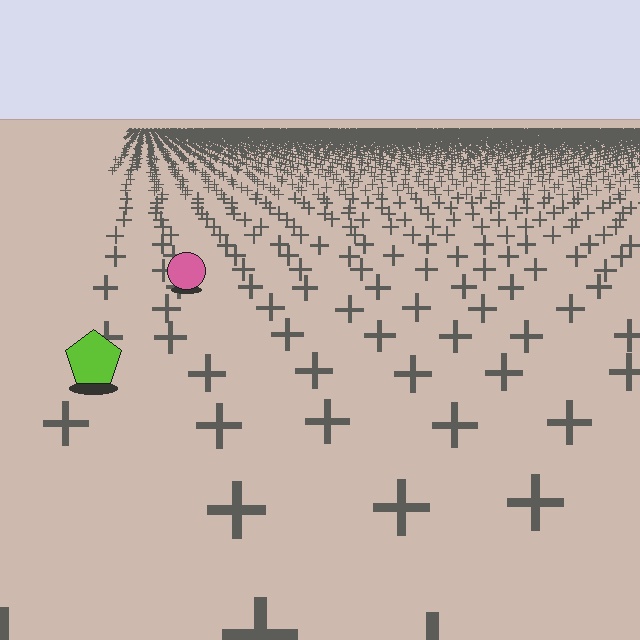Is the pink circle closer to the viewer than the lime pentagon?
No. The lime pentagon is closer — you can tell from the texture gradient: the ground texture is coarser near it.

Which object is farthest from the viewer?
The pink circle is farthest from the viewer. It appears smaller and the ground texture around it is denser.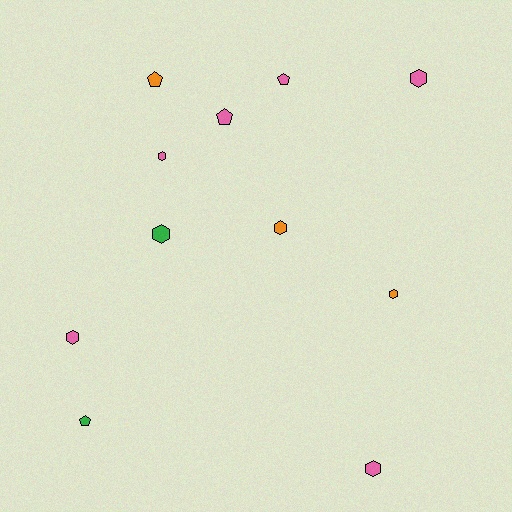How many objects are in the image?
There are 11 objects.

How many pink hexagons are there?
There are 4 pink hexagons.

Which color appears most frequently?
Pink, with 6 objects.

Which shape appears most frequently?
Hexagon, with 7 objects.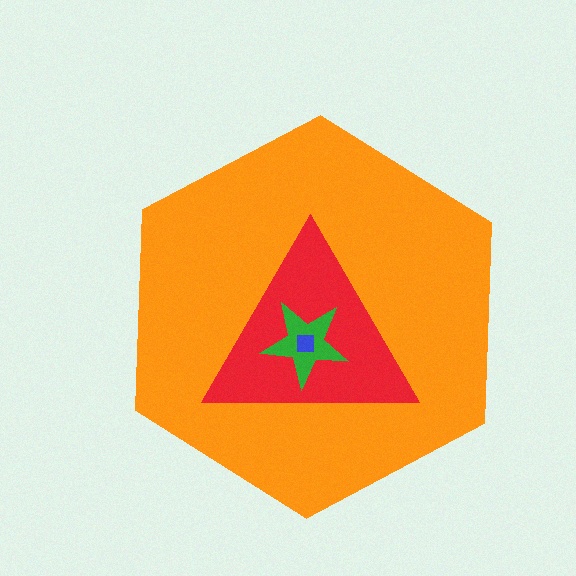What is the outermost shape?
The orange hexagon.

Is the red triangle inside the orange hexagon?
Yes.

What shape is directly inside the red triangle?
The green star.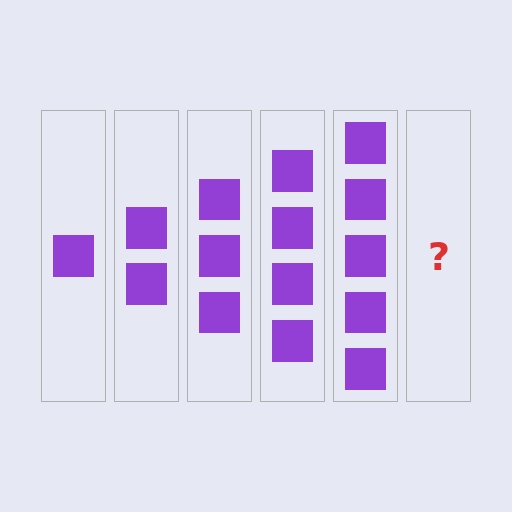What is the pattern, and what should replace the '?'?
The pattern is that each step adds one more square. The '?' should be 6 squares.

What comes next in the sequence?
The next element should be 6 squares.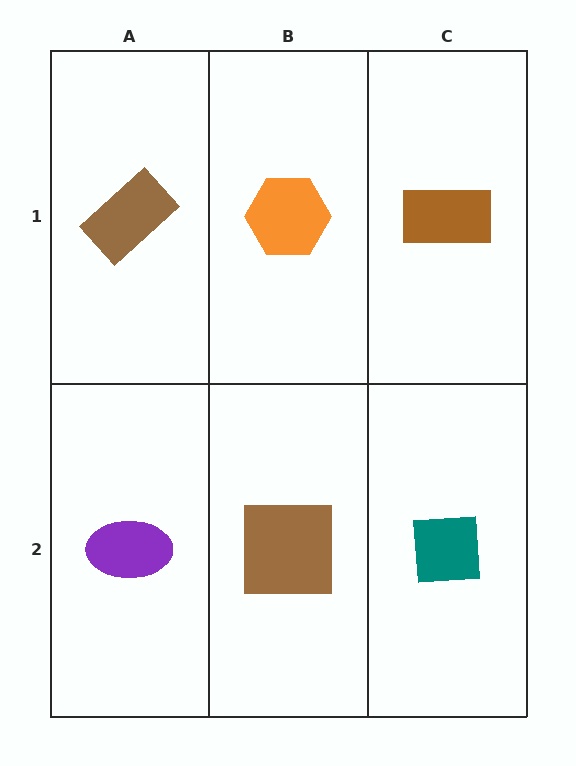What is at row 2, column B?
A brown square.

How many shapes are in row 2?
3 shapes.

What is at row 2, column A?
A purple ellipse.